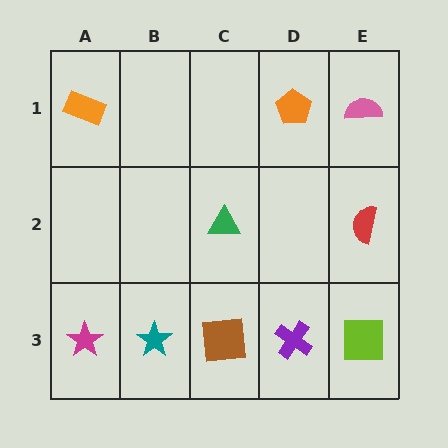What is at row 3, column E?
A lime square.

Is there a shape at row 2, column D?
No, that cell is empty.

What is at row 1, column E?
A pink semicircle.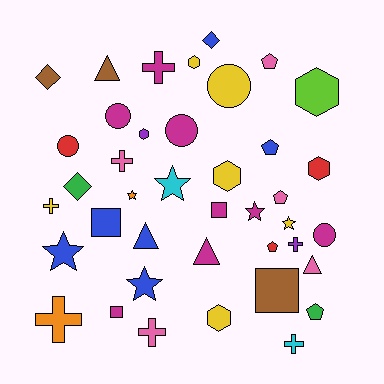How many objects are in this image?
There are 40 objects.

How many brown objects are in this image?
There are 3 brown objects.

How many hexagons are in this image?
There are 6 hexagons.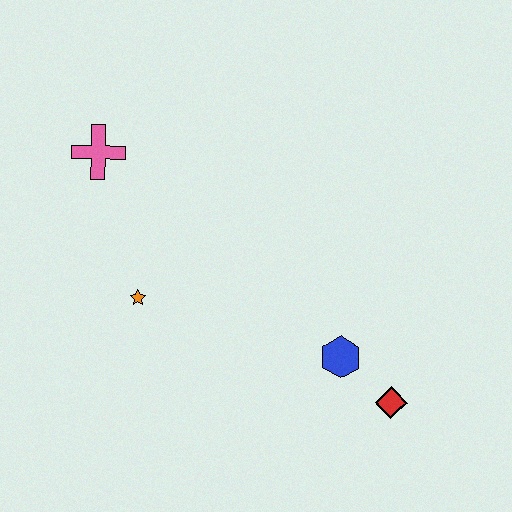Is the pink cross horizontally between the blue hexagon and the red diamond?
No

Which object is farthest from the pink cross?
The red diamond is farthest from the pink cross.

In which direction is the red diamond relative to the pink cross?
The red diamond is to the right of the pink cross.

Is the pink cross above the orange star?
Yes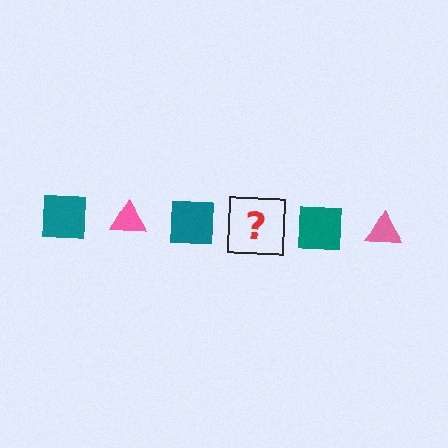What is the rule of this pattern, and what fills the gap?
The rule is that the pattern alternates between teal square and pink triangle. The gap should be filled with a pink triangle.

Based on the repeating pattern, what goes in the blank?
The blank should be a pink triangle.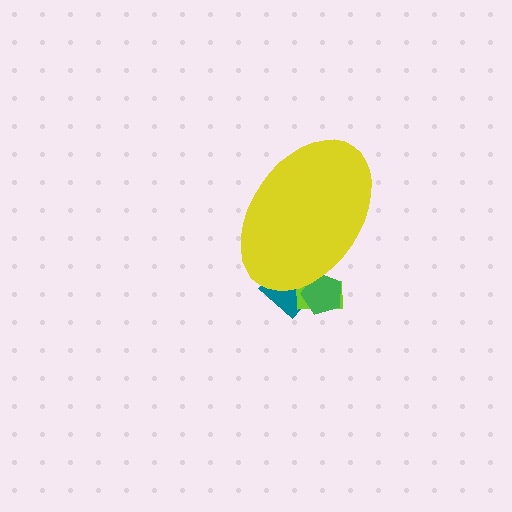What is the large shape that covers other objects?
A yellow ellipse.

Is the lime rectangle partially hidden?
Yes, the lime rectangle is partially hidden behind the yellow ellipse.